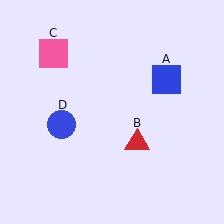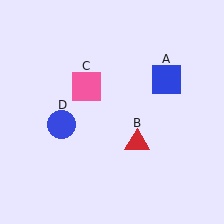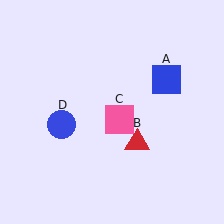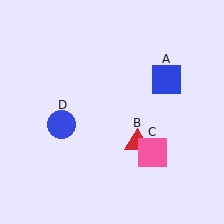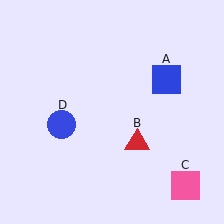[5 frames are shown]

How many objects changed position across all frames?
1 object changed position: pink square (object C).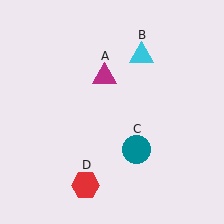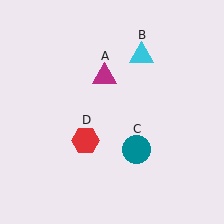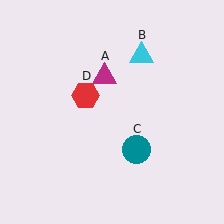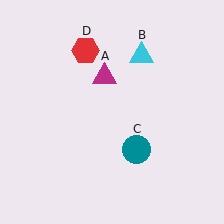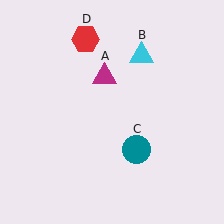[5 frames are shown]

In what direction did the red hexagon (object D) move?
The red hexagon (object D) moved up.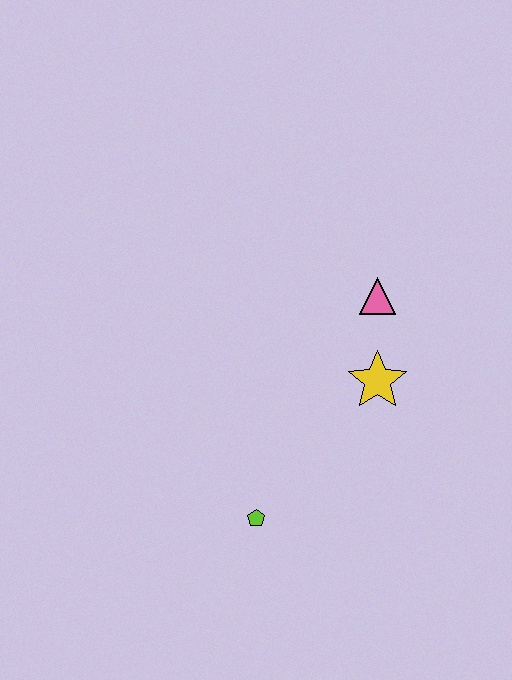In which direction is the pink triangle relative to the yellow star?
The pink triangle is above the yellow star.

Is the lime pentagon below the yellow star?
Yes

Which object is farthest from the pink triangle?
The lime pentagon is farthest from the pink triangle.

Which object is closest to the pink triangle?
The yellow star is closest to the pink triangle.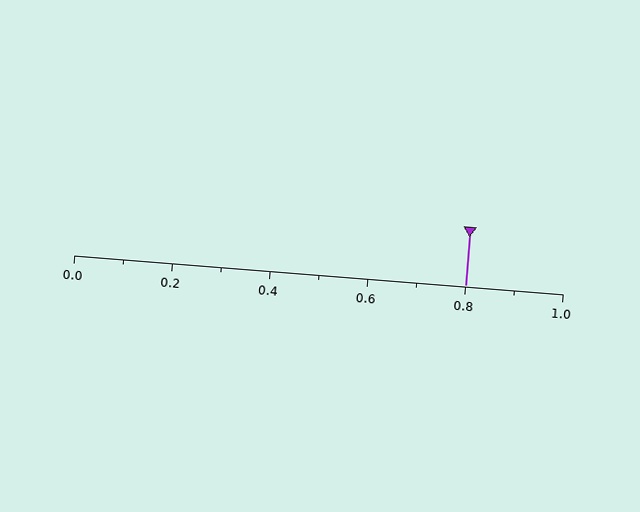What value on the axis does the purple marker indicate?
The marker indicates approximately 0.8.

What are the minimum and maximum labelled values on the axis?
The axis runs from 0.0 to 1.0.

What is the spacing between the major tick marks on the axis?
The major ticks are spaced 0.2 apart.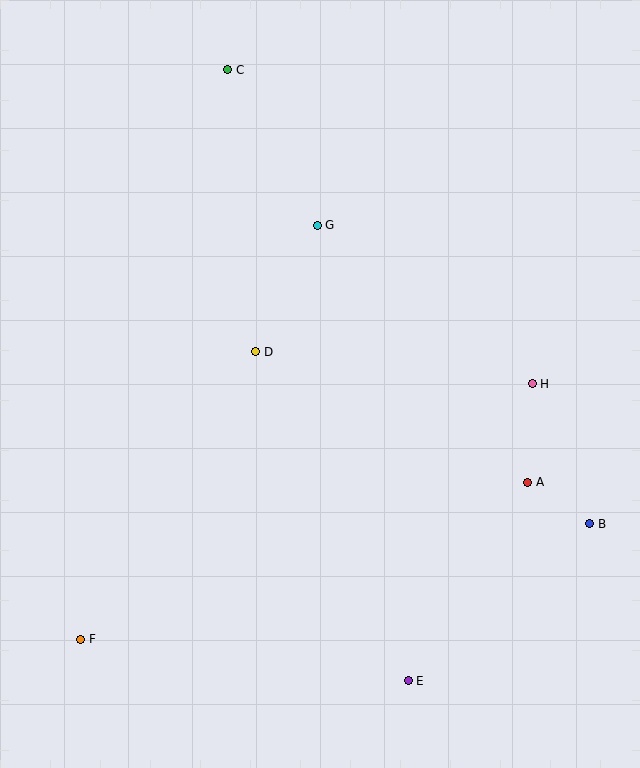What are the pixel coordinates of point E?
Point E is at (408, 681).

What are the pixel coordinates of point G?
Point G is at (317, 225).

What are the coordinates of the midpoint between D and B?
The midpoint between D and B is at (423, 438).